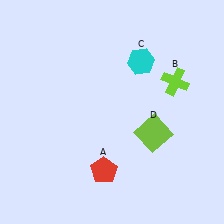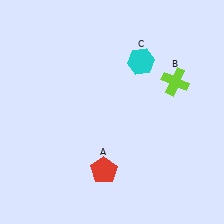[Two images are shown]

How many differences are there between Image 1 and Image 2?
There is 1 difference between the two images.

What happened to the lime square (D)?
The lime square (D) was removed in Image 2. It was in the bottom-right area of Image 1.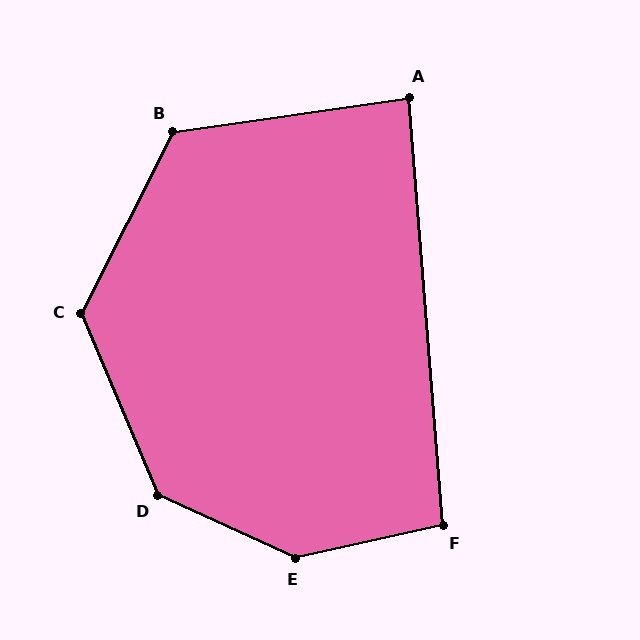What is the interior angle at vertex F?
Approximately 98 degrees (obtuse).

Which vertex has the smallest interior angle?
A, at approximately 87 degrees.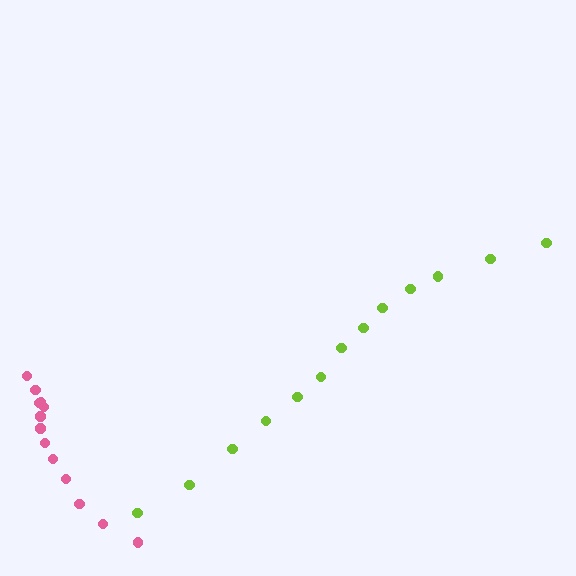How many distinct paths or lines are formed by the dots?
There are 2 distinct paths.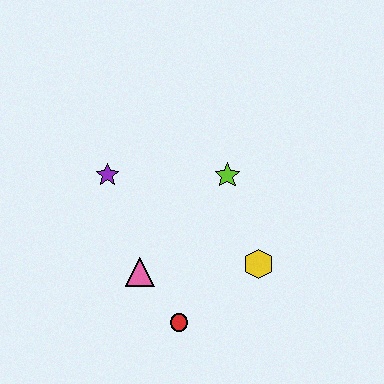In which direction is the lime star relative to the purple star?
The lime star is to the right of the purple star.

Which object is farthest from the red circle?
The purple star is farthest from the red circle.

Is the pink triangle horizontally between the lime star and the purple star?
Yes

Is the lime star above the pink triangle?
Yes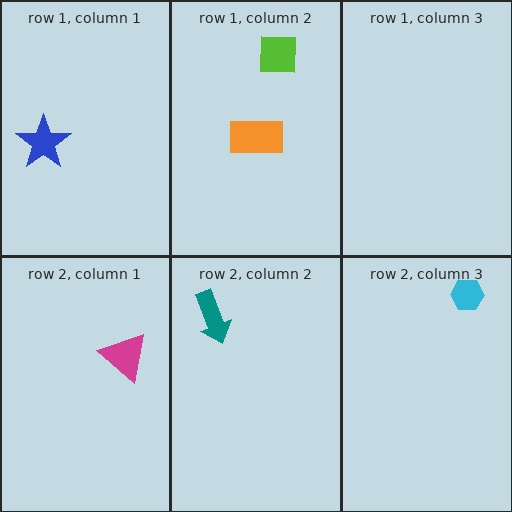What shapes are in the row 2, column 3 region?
The cyan hexagon.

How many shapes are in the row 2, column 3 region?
1.